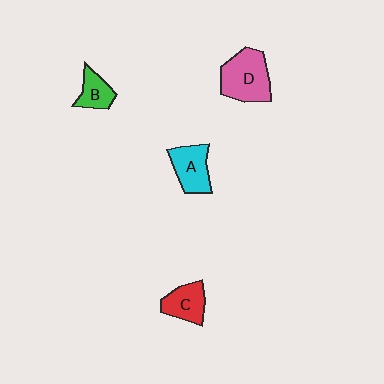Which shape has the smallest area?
Shape B (green).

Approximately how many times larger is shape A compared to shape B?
Approximately 1.5 times.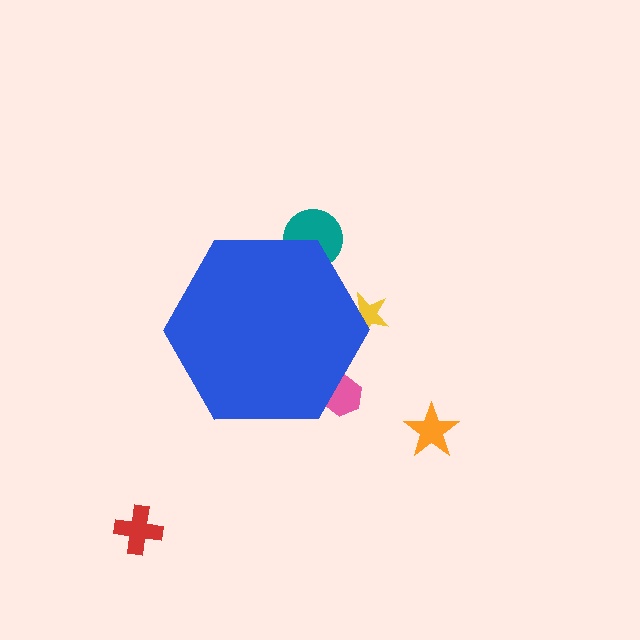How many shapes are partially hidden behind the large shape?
3 shapes are partially hidden.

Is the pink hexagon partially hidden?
Yes, the pink hexagon is partially hidden behind the blue hexagon.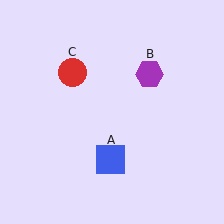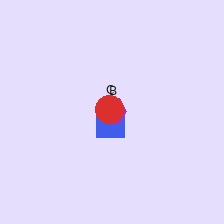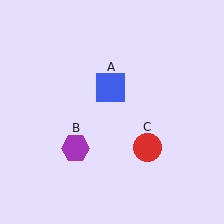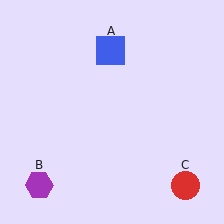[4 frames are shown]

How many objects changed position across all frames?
3 objects changed position: blue square (object A), purple hexagon (object B), red circle (object C).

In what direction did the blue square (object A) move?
The blue square (object A) moved up.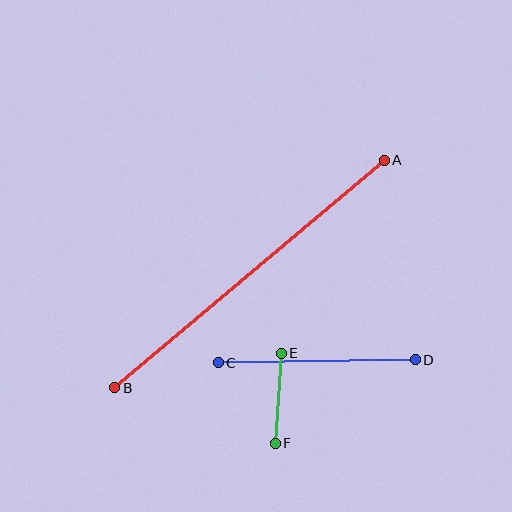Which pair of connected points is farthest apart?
Points A and B are farthest apart.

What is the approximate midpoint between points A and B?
The midpoint is at approximately (250, 274) pixels.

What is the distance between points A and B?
The distance is approximately 353 pixels.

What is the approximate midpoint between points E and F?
The midpoint is at approximately (278, 398) pixels.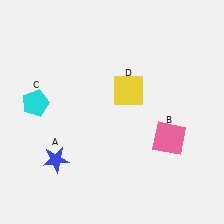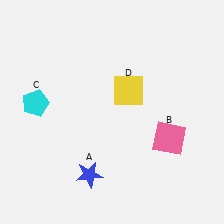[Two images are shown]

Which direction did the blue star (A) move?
The blue star (A) moved right.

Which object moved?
The blue star (A) moved right.